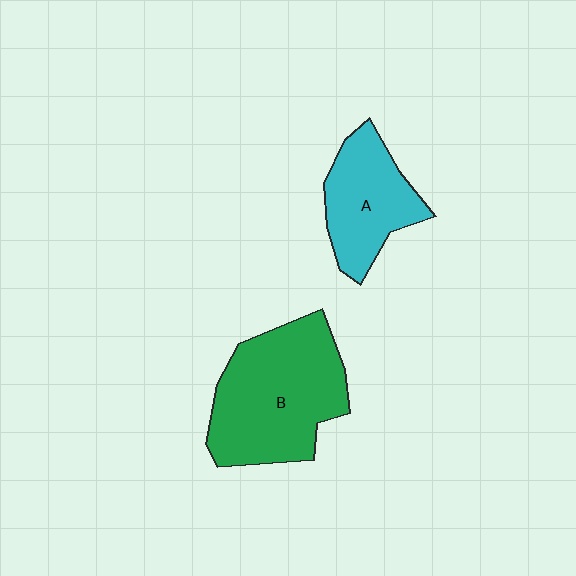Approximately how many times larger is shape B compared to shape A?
Approximately 1.7 times.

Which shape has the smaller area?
Shape A (cyan).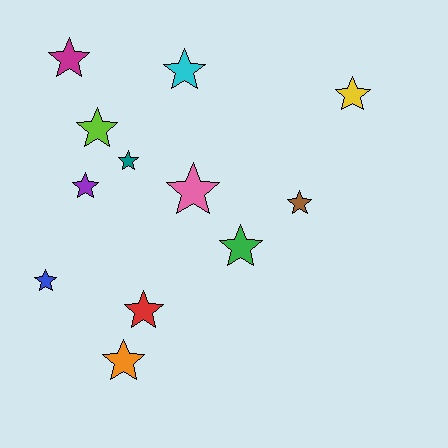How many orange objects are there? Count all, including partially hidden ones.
There is 1 orange object.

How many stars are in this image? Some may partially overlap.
There are 12 stars.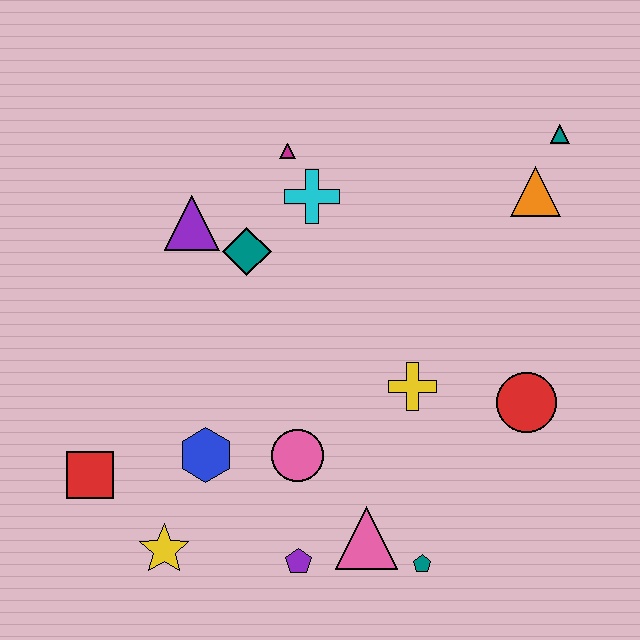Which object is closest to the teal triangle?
The orange triangle is closest to the teal triangle.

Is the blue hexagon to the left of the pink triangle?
Yes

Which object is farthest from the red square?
The teal triangle is farthest from the red square.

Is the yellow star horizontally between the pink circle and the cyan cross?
No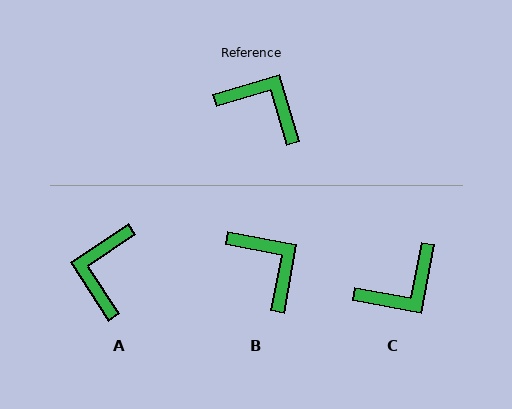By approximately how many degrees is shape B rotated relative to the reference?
Approximately 27 degrees clockwise.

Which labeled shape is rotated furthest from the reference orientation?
C, about 117 degrees away.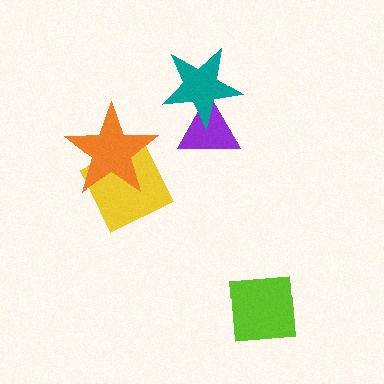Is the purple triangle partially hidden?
Yes, it is partially covered by another shape.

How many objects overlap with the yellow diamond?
1 object overlaps with the yellow diamond.